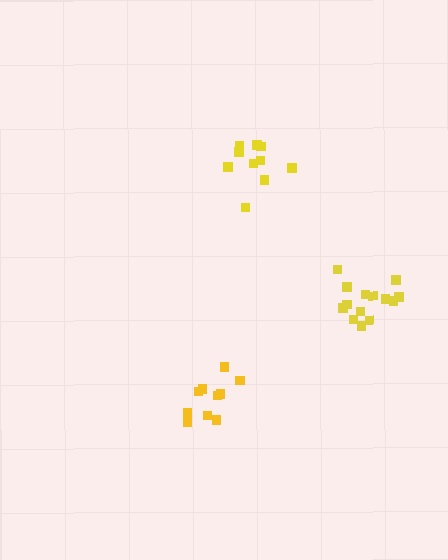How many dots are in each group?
Group 1: 10 dots, Group 2: 10 dots, Group 3: 14 dots (34 total).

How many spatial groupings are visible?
There are 3 spatial groupings.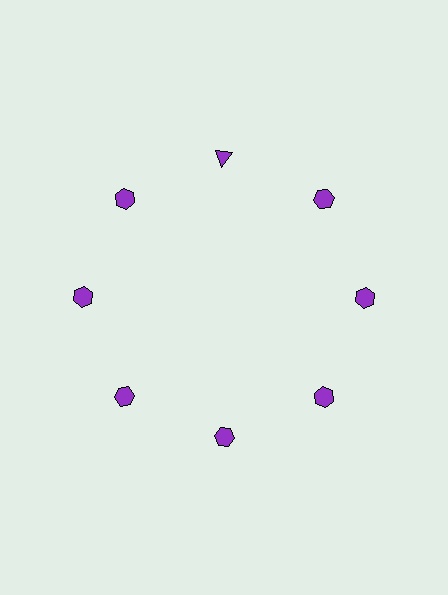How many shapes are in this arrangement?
There are 8 shapes arranged in a ring pattern.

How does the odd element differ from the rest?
It has a different shape: triangle instead of hexagon.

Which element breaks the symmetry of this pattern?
The purple triangle at roughly the 12 o'clock position breaks the symmetry. All other shapes are purple hexagons.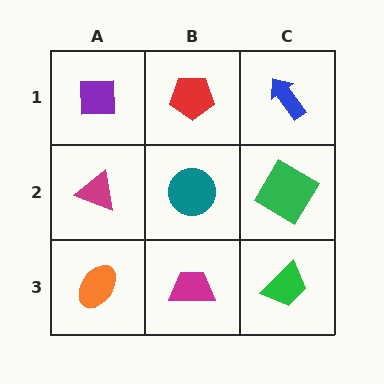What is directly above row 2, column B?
A red pentagon.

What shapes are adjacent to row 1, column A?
A magenta triangle (row 2, column A), a red pentagon (row 1, column B).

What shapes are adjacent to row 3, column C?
A green diamond (row 2, column C), a magenta trapezoid (row 3, column B).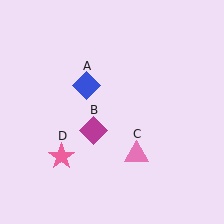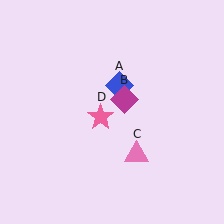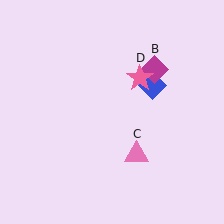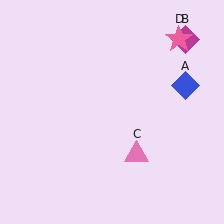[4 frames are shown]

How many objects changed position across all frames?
3 objects changed position: blue diamond (object A), magenta diamond (object B), pink star (object D).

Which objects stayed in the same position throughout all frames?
Pink triangle (object C) remained stationary.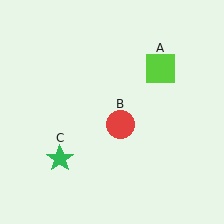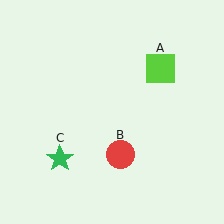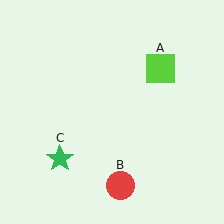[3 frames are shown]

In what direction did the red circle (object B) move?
The red circle (object B) moved down.